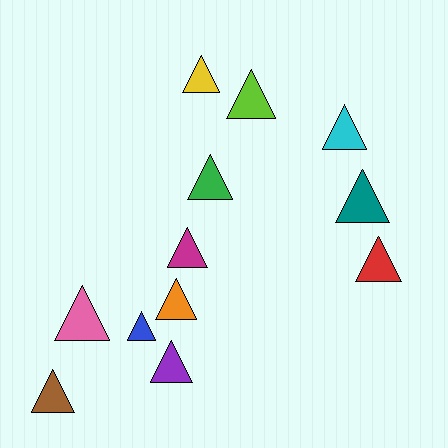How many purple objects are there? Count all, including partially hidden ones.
There is 1 purple object.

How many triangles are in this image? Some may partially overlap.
There are 12 triangles.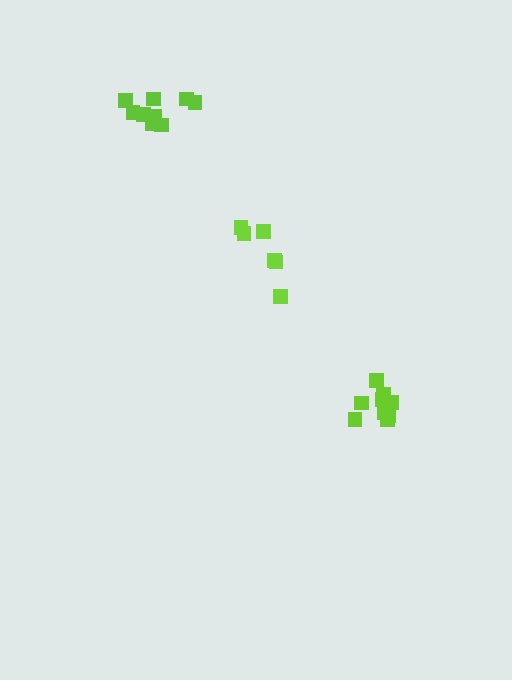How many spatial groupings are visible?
There are 3 spatial groupings.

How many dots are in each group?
Group 1: 6 dots, Group 2: 11 dots, Group 3: 9 dots (26 total).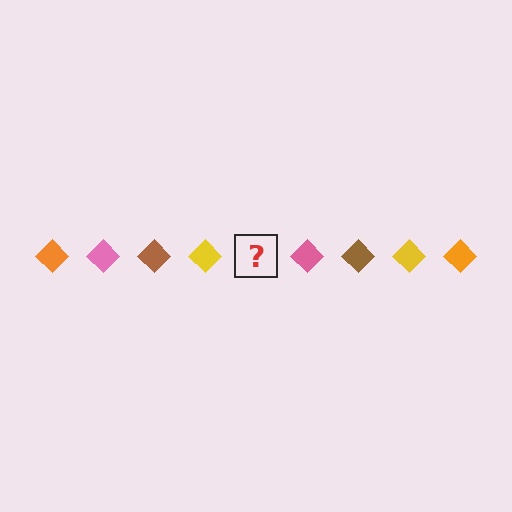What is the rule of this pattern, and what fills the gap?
The rule is that the pattern cycles through orange, pink, brown, yellow diamonds. The gap should be filled with an orange diamond.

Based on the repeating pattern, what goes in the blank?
The blank should be an orange diamond.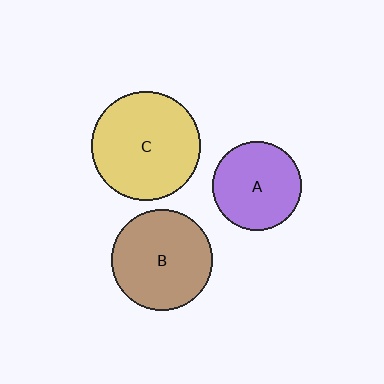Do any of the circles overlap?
No, none of the circles overlap.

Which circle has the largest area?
Circle C (yellow).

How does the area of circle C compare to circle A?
Approximately 1.5 times.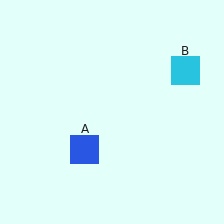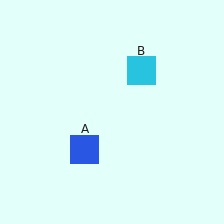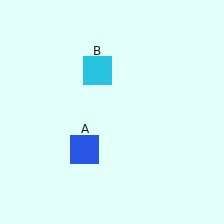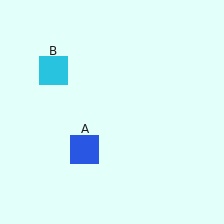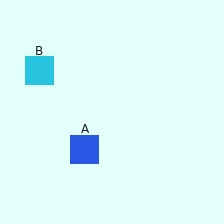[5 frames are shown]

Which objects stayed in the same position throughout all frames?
Blue square (object A) remained stationary.